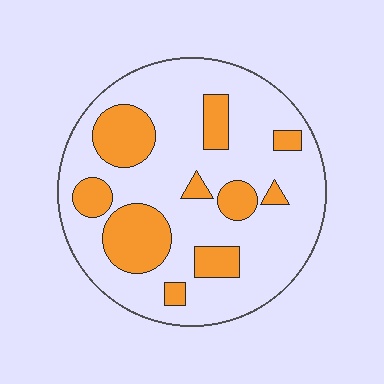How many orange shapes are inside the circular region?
10.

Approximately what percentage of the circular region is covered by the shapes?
Approximately 25%.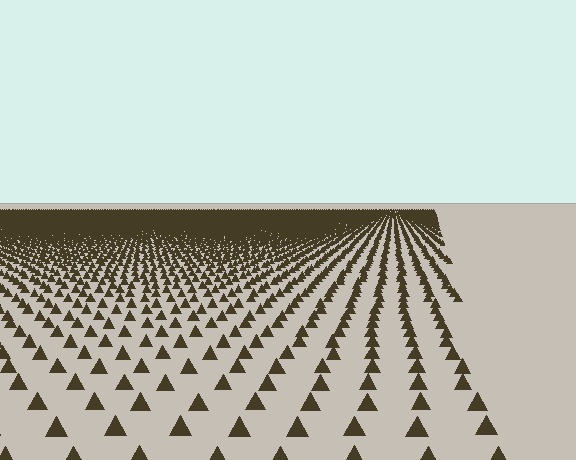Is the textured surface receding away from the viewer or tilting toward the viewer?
The surface is receding away from the viewer. Texture elements get smaller and denser toward the top.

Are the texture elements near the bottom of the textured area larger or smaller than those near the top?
Larger. Near the bottom, elements are closer to the viewer and appear at a bigger on-screen size.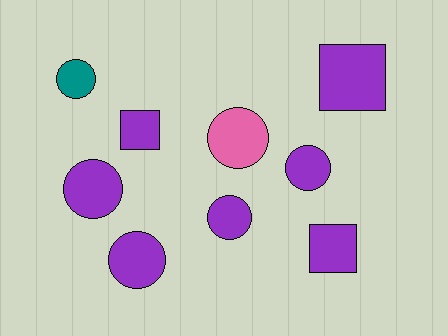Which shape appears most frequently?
Circle, with 6 objects.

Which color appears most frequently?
Purple, with 7 objects.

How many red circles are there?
There are no red circles.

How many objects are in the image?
There are 9 objects.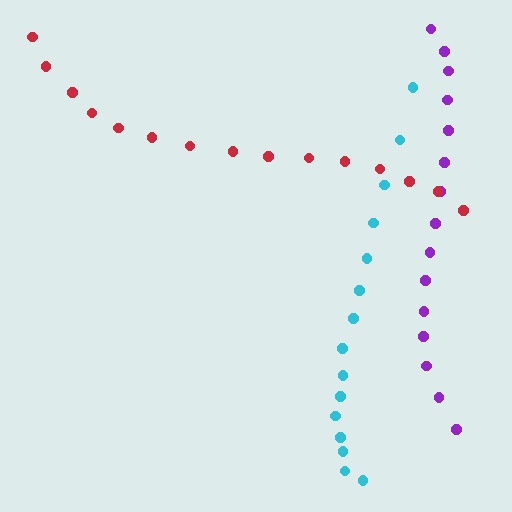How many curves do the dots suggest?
There are 3 distinct paths.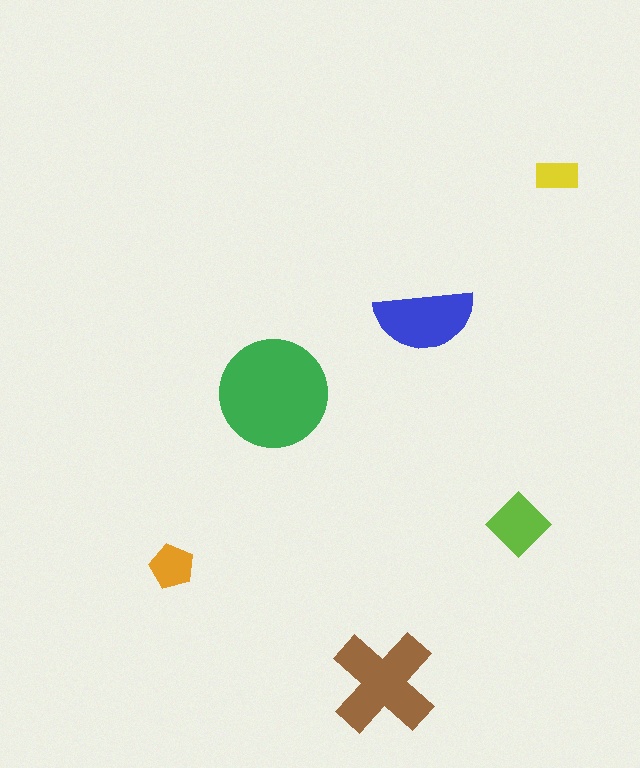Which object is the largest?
The green circle.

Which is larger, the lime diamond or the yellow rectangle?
The lime diamond.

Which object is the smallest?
The yellow rectangle.